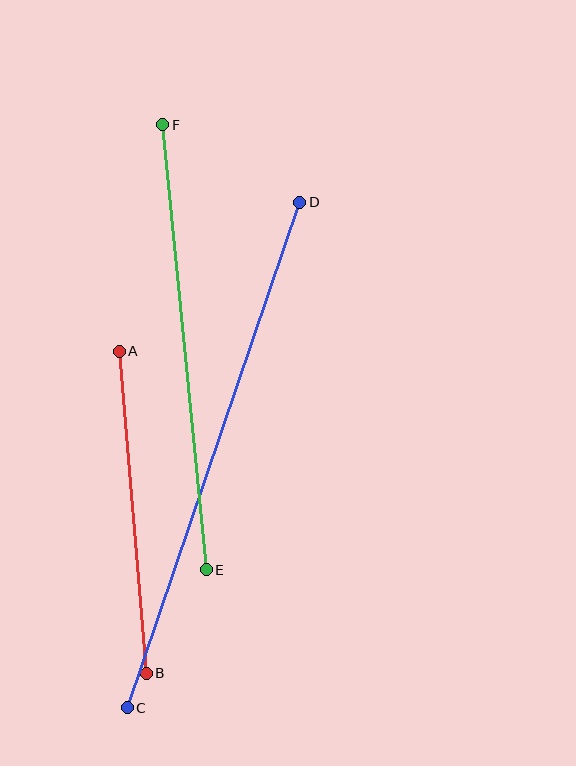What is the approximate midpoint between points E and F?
The midpoint is at approximately (184, 347) pixels.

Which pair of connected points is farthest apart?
Points C and D are farthest apart.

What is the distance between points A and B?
The distance is approximately 323 pixels.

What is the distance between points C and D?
The distance is approximately 534 pixels.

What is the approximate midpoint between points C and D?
The midpoint is at approximately (213, 455) pixels.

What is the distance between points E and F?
The distance is approximately 447 pixels.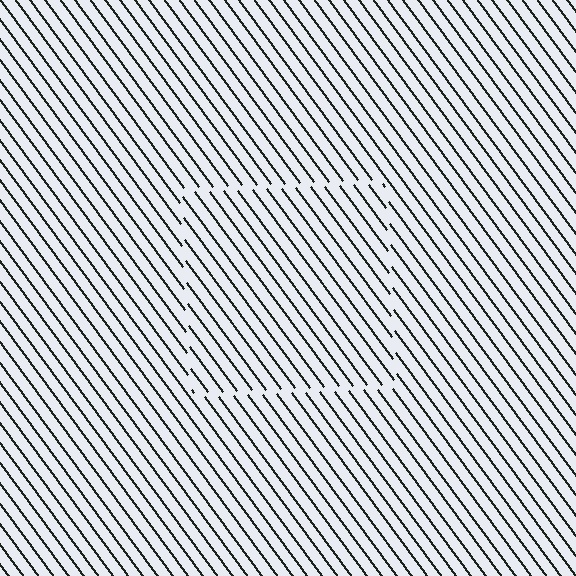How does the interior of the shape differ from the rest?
The interior of the shape contains the same grating, shifted by half a period — the contour is defined by the phase discontinuity where line-ends from the inner and outer gratings abut.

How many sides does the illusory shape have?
4 sides — the line-ends trace a square.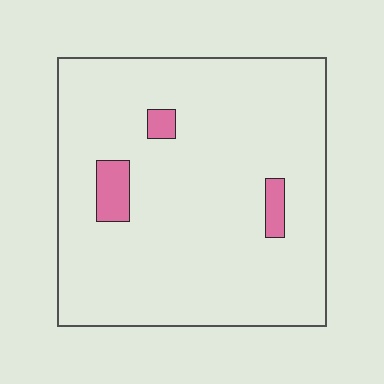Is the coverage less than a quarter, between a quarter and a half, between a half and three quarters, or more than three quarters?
Less than a quarter.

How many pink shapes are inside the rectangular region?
3.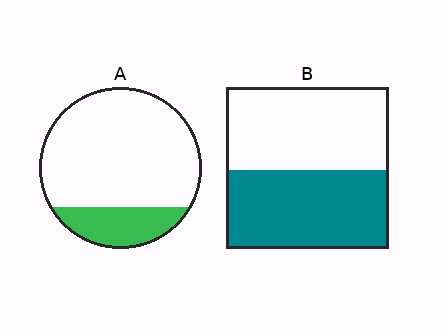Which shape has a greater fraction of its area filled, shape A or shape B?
Shape B.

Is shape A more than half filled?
No.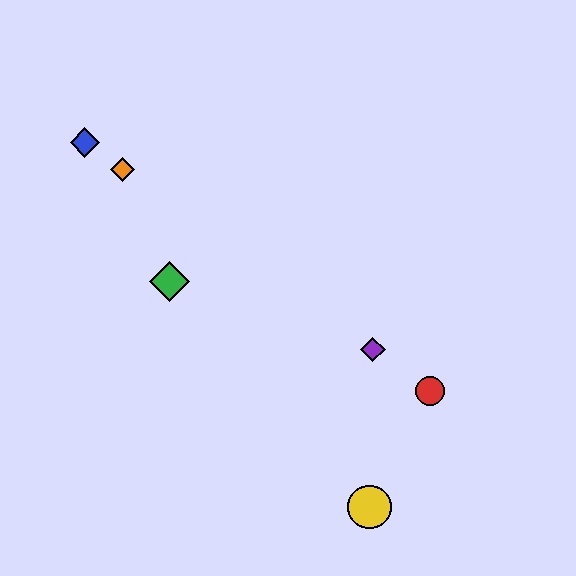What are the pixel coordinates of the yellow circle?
The yellow circle is at (370, 507).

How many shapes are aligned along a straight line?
4 shapes (the red circle, the blue diamond, the purple diamond, the orange diamond) are aligned along a straight line.